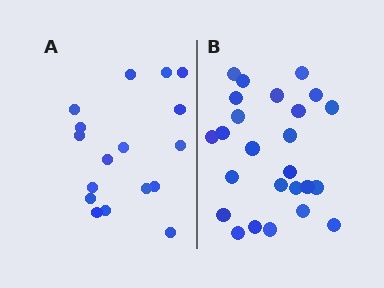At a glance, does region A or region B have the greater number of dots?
Region B (the right region) has more dots.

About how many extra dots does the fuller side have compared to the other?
Region B has roughly 8 or so more dots than region A.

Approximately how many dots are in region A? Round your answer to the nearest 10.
About 20 dots. (The exact count is 17, which rounds to 20.)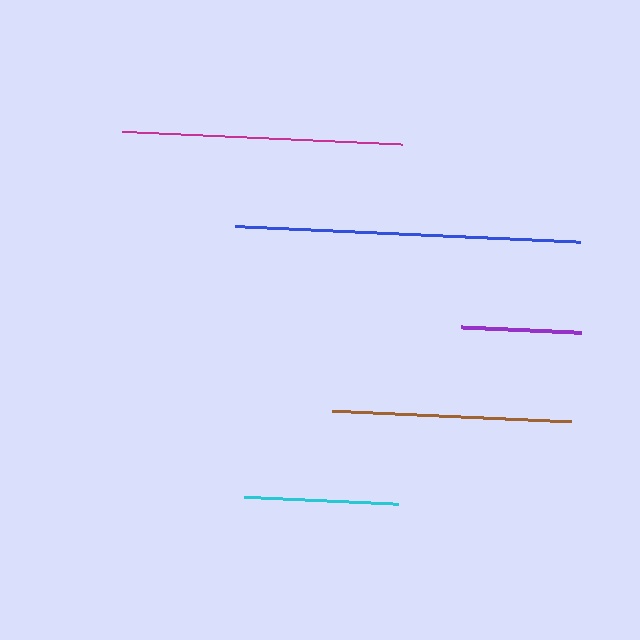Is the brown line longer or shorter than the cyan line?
The brown line is longer than the cyan line.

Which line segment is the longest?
The blue line is the longest at approximately 345 pixels.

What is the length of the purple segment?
The purple segment is approximately 120 pixels long.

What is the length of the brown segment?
The brown segment is approximately 240 pixels long.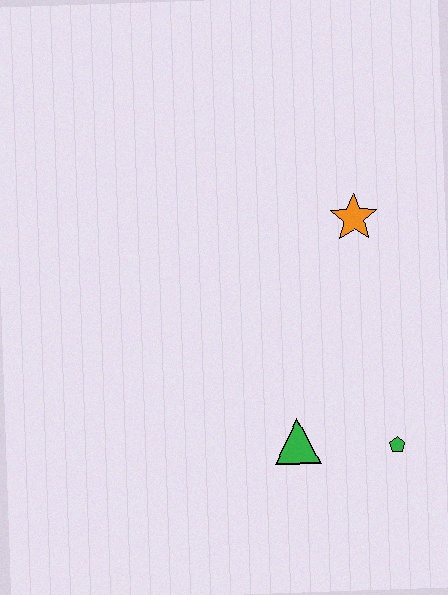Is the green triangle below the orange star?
Yes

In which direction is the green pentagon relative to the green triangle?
The green pentagon is to the right of the green triangle.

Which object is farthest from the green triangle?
The orange star is farthest from the green triangle.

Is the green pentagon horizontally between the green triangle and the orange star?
No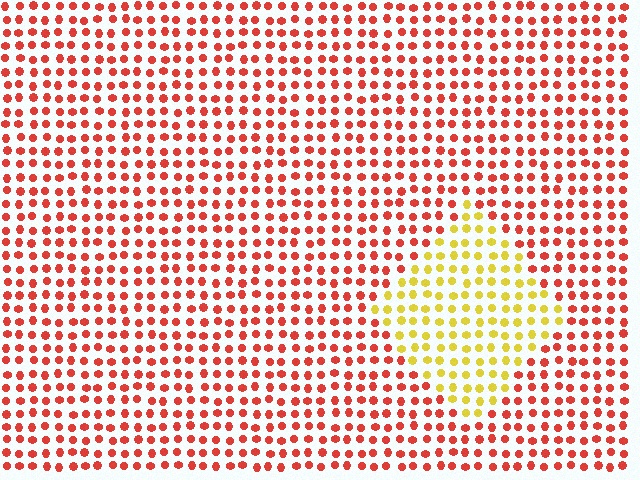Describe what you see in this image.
The image is filled with small red elements in a uniform arrangement. A diamond-shaped region is visible where the elements are tinted to a slightly different hue, forming a subtle color boundary.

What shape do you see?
I see a diamond.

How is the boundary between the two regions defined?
The boundary is defined purely by a slight shift in hue (about 54 degrees). Spacing, size, and orientation are identical on both sides.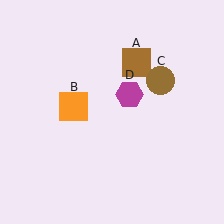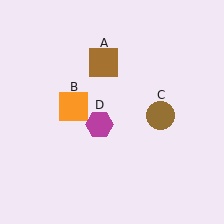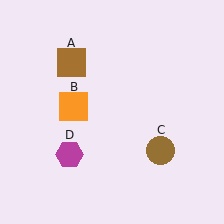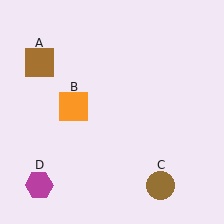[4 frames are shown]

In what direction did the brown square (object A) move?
The brown square (object A) moved left.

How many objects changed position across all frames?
3 objects changed position: brown square (object A), brown circle (object C), magenta hexagon (object D).